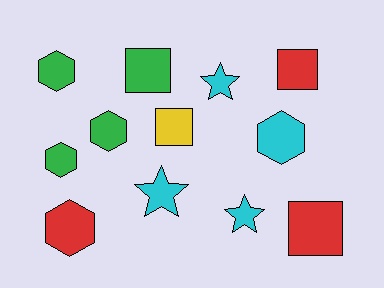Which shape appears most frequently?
Hexagon, with 5 objects.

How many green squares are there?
There is 1 green square.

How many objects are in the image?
There are 12 objects.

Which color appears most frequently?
Green, with 4 objects.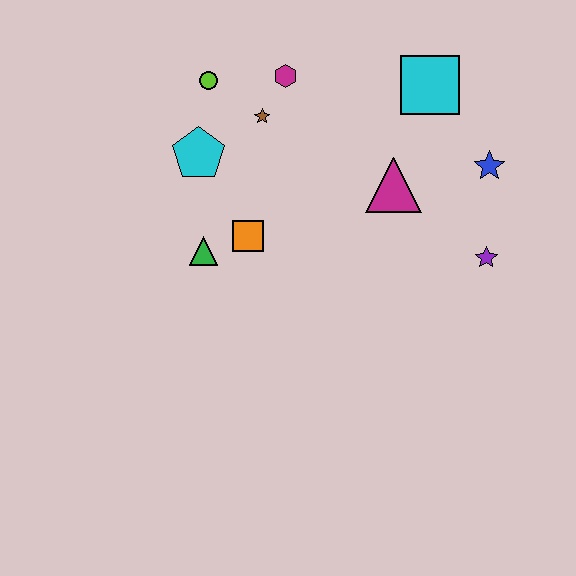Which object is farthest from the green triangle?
The blue star is farthest from the green triangle.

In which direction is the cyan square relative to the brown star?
The cyan square is to the right of the brown star.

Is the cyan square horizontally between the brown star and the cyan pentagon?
No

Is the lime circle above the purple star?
Yes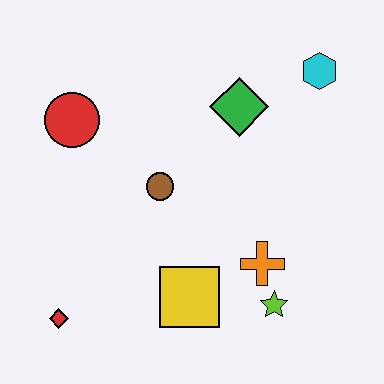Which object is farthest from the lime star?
The red circle is farthest from the lime star.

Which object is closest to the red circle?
The brown circle is closest to the red circle.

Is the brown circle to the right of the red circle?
Yes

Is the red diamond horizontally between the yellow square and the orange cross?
No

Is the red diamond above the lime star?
No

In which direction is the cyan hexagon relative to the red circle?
The cyan hexagon is to the right of the red circle.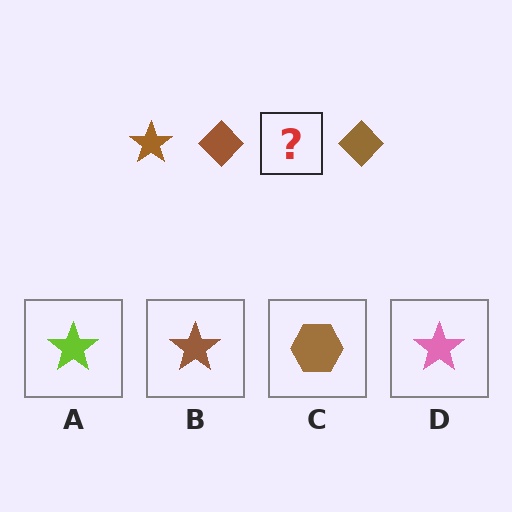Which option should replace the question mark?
Option B.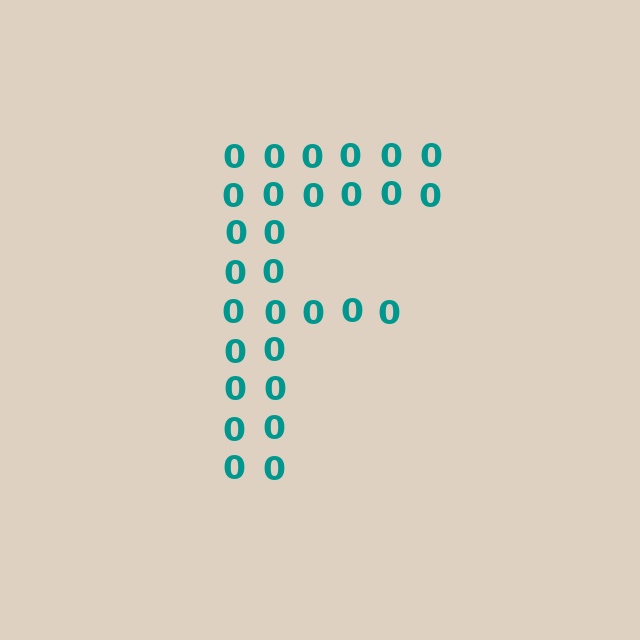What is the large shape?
The large shape is the letter F.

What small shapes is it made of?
It is made of small digit 0's.